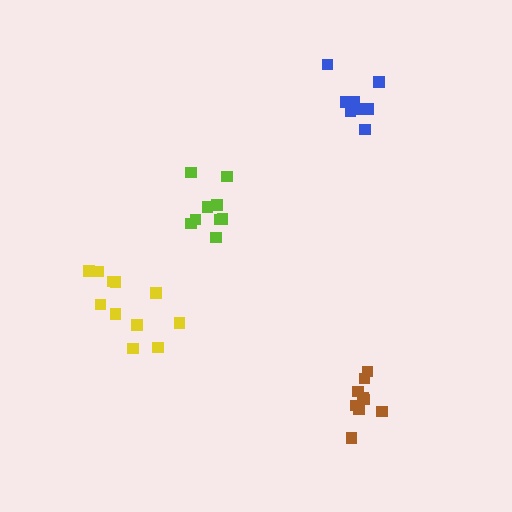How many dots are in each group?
Group 1: 9 dots, Group 2: 11 dots, Group 3: 8 dots, Group 4: 9 dots (37 total).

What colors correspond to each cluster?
The clusters are colored: brown, yellow, blue, lime.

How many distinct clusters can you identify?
There are 4 distinct clusters.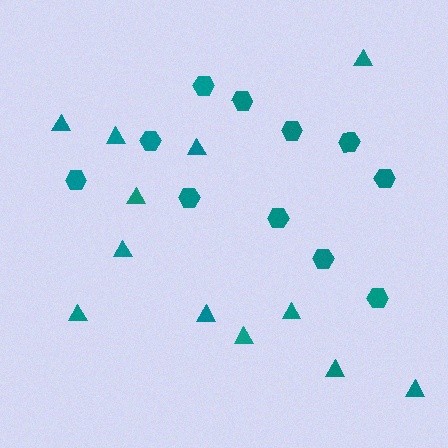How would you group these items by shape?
There are 2 groups: one group of triangles (12) and one group of hexagons (11).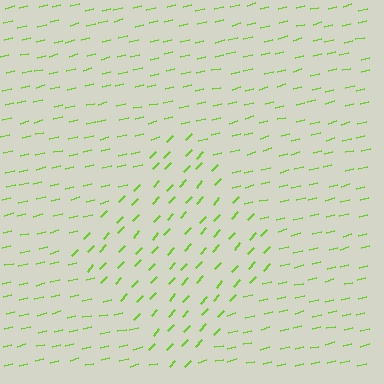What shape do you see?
I see a diamond.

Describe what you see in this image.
The image is filled with small lime line segments. A diamond region in the image has lines oriented differently from the surrounding lines, creating a visible texture boundary.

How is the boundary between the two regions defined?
The boundary is defined purely by a change in line orientation (approximately 33 degrees difference). All lines are the same color and thickness.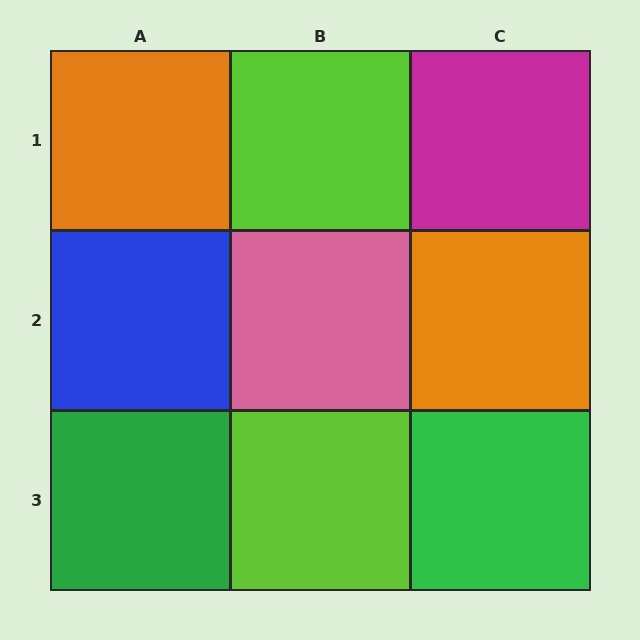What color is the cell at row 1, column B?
Lime.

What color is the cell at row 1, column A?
Orange.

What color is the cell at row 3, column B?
Lime.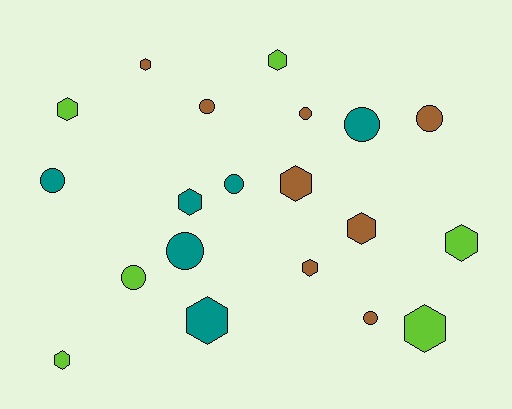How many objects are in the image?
There are 20 objects.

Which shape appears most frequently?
Hexagon, with 11 objects.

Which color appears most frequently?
Brown, with 8 objects.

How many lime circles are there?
There is 1 lime circle.